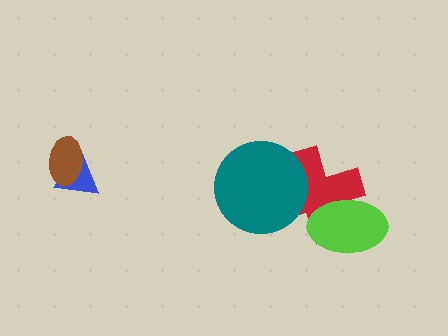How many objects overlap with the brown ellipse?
1 object overlaps with the brown ellipse.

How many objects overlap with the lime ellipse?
1 object overlaps with the lime ellipse.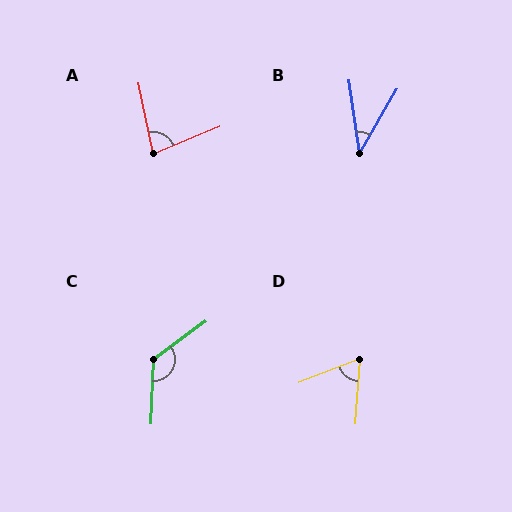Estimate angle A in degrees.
Approximately 79 degrees.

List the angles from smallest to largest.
B (38°), D (64°), A (79°), C (129°).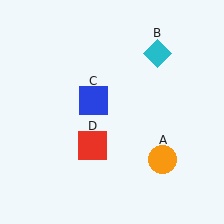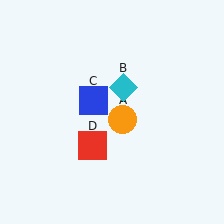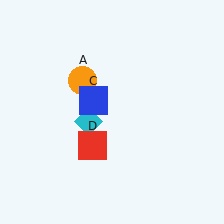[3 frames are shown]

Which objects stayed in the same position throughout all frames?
Blue square (object C) and red square (object D) remained stationary.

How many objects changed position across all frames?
2 objects changed position: orange circle (object A), cyan diamond (object B).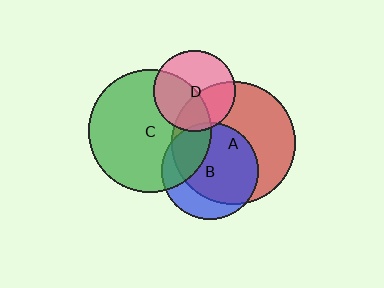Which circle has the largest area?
Circle A (red).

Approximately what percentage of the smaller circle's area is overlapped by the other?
Approximately 45%.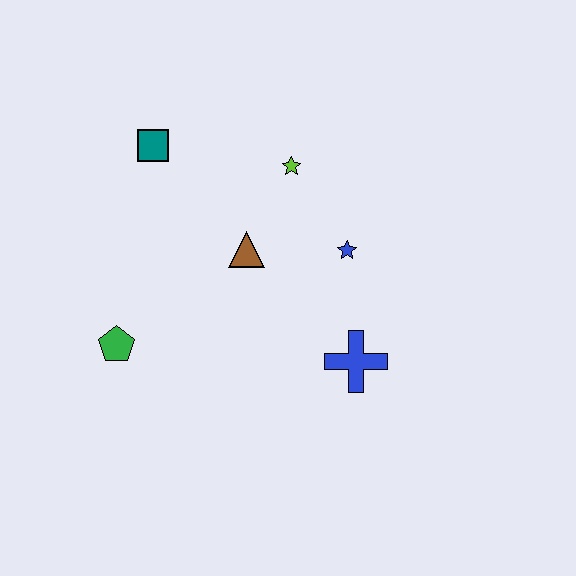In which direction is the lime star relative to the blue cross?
The lime star is above the blue cross.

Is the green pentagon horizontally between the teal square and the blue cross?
No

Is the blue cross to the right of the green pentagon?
Yes